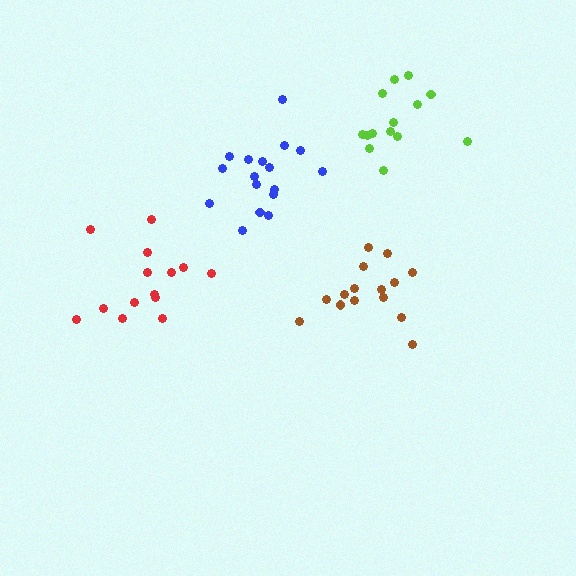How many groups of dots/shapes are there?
There are 4 groups.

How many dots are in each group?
Group 1: 15 dots, Group 2: 14 dots, Group 3: 14 dots, Group 4: 17 dots (60 total).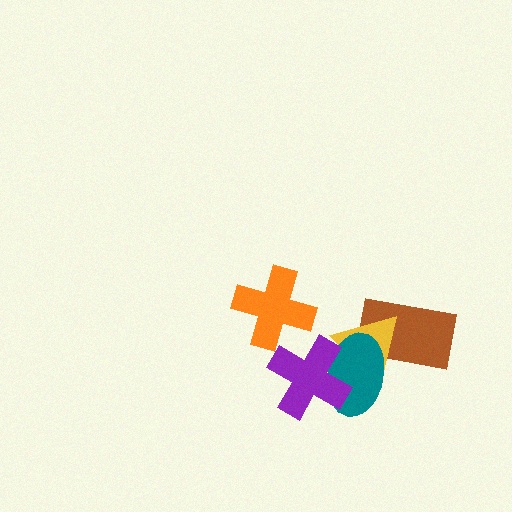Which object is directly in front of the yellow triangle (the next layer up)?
The teal ellipse is directly in front of the yellow triangle.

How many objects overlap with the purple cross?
2 objects overlap with the purple cross.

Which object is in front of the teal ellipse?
The purple cross is in front of the teal ellipse.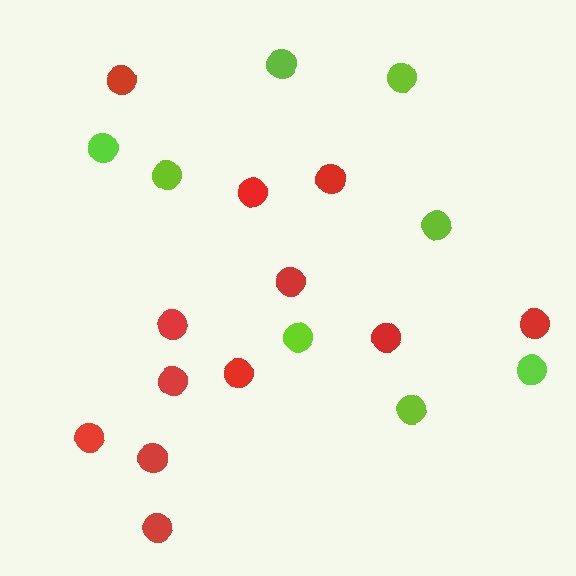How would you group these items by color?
There are 2 groups: one group of red circles (12) and one group of lime circles (8).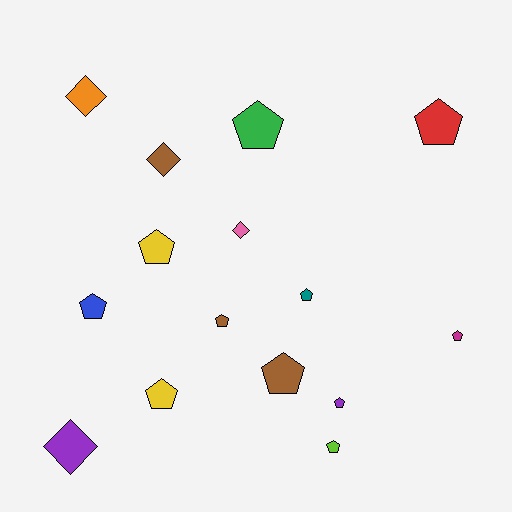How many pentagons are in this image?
There are 11 pentagons.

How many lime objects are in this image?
There is 1 lime object.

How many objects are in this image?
There are 15 objects.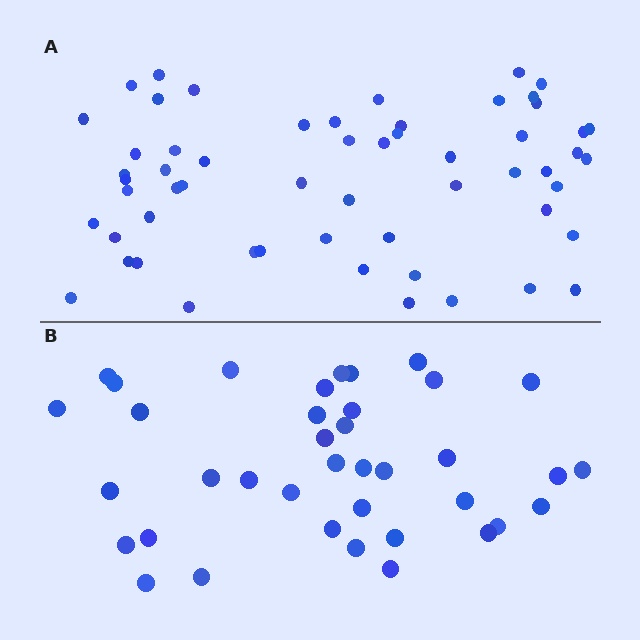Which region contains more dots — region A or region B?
Region A (the top region) has more dots.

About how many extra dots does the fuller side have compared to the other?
Region A has approximately 20 more dots than region B.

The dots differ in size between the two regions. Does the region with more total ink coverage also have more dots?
No. Region B has more total ink coverage because its dots are larger, but region A actually contains more individual dots. Total area can be misleading — the number of items is what matters here.